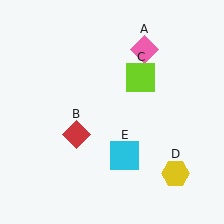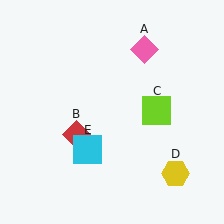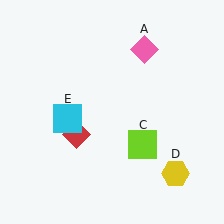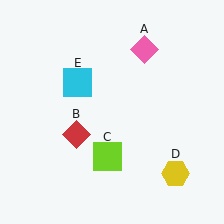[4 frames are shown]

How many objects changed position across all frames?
2 objects changed position: lime square (object C), cyan square (object E).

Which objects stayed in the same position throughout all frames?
Pink diamond (object A) and red diamond (object B) and yellow hexagon (object D) remained stationary.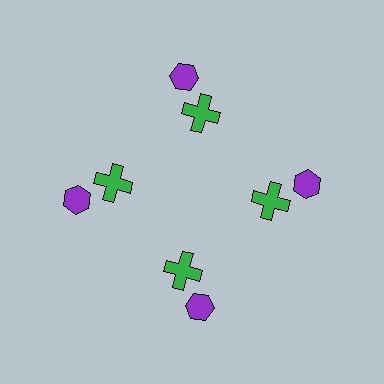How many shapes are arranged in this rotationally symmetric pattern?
There are 8 shapes, arranged in 4 groups of 2.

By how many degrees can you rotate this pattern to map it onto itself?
The pattern maps onto itself every 90 degrees of rotation.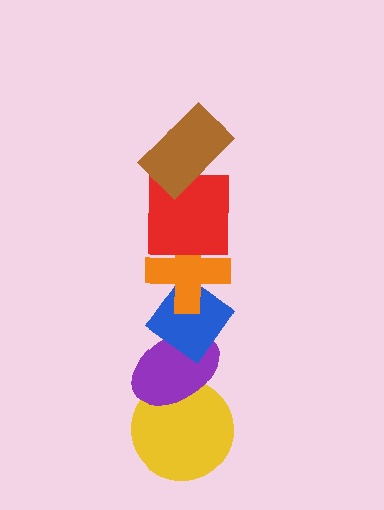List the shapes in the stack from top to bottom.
From top to bottom: the brown rectangle, the red square, the orange cross, the blue diamond, the purple ellipse, the yellow circle.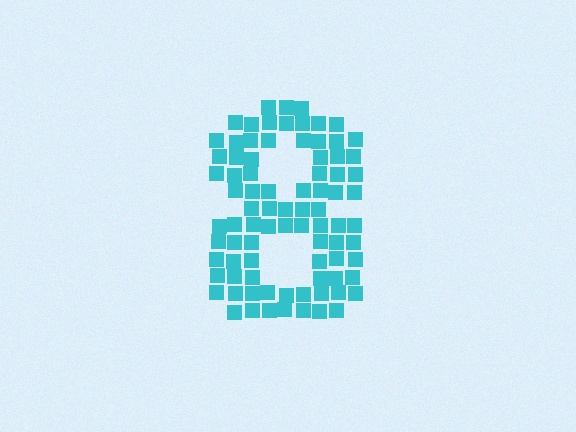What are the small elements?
The small elements are squares.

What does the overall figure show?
The overall figure shows the digit 8.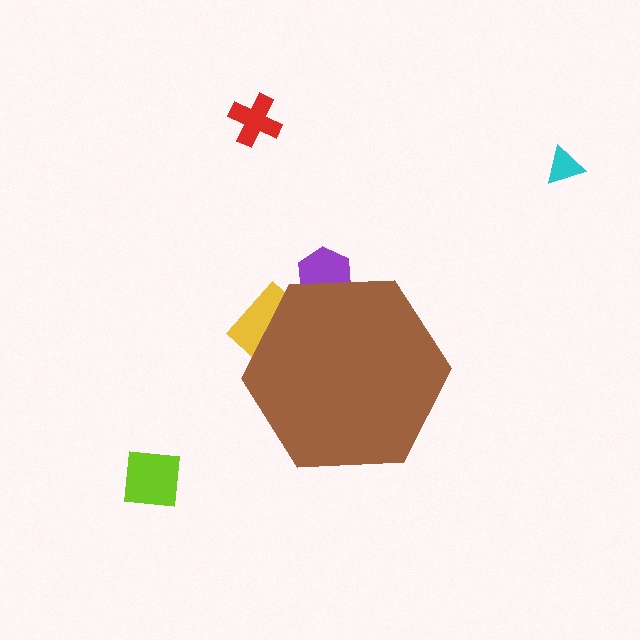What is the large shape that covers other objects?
A brown hexagon.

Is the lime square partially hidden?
No, the lime square is fully visible.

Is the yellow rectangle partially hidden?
Yes, the yellow rectangle is partially hidden behind the brown hexagon.